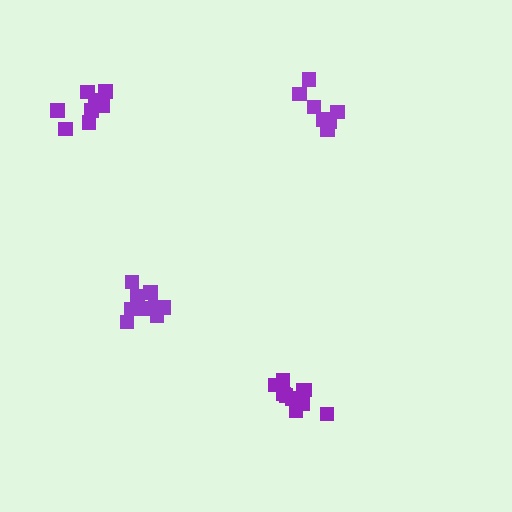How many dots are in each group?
Group 1: 9 dots, Group 2: 12 dots, Group 3: 7 dots, Group 4: 10 dots (38 total).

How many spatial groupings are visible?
There are 4 spatial groupings.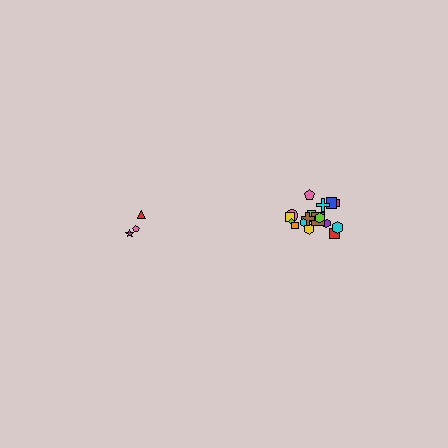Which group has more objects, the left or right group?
The right group.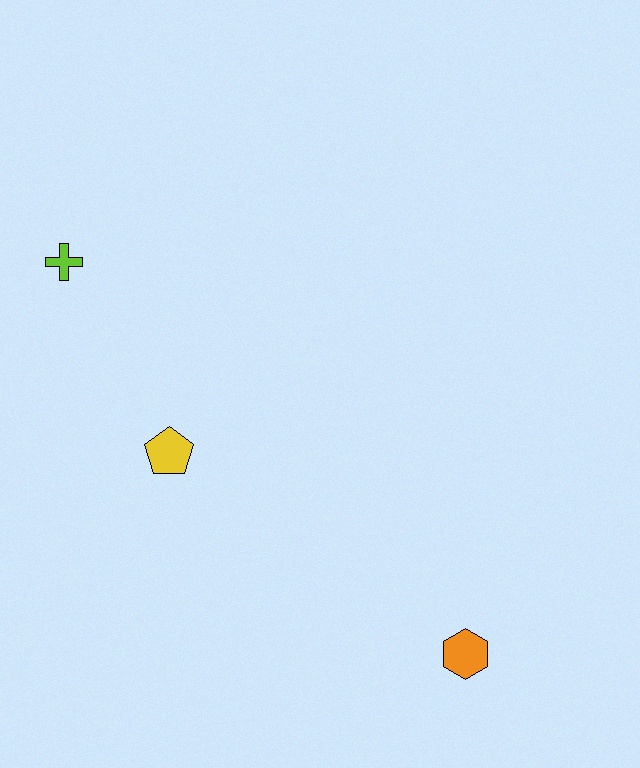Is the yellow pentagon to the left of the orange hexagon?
Yes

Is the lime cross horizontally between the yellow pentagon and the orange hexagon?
No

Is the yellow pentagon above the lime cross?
No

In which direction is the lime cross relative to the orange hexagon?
The lime cross is to the left of the orange hexagon.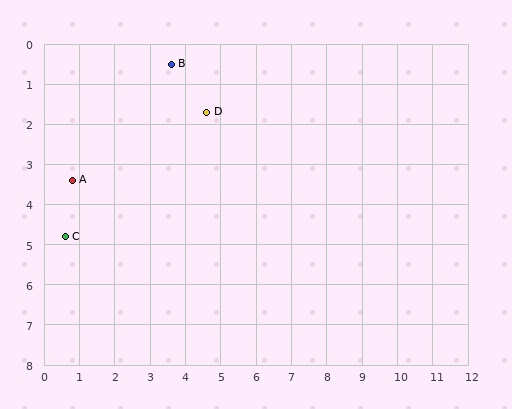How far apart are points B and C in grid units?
Points B and C are about 5.2 grid units apart.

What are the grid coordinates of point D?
Point D is at approximately (4.6, 1.7).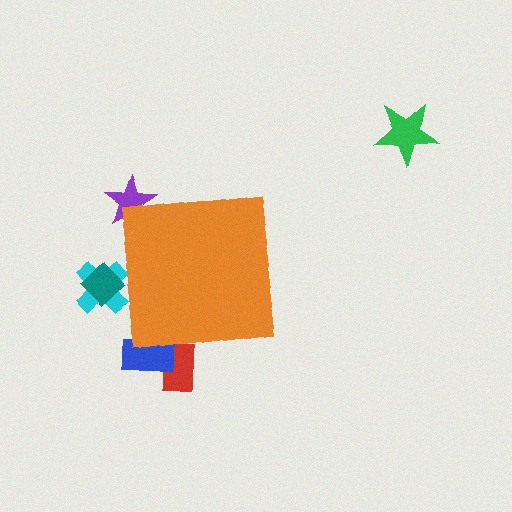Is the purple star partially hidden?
Yes, the purple star is partially hidden behind the orange square.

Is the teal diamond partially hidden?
Yes, the teal diamond is partially hidden behind the orange square.